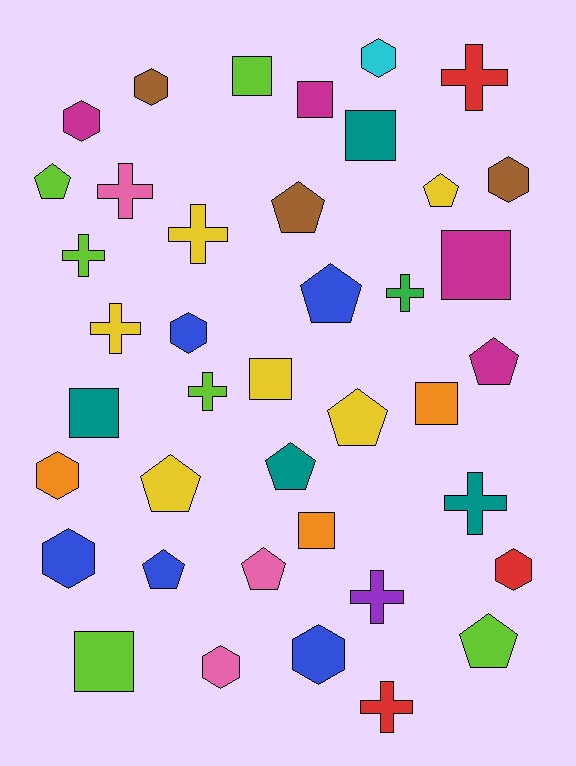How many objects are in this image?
There are 40 objects.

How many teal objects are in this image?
There are 4 teal objects.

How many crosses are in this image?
There are 10 crosses.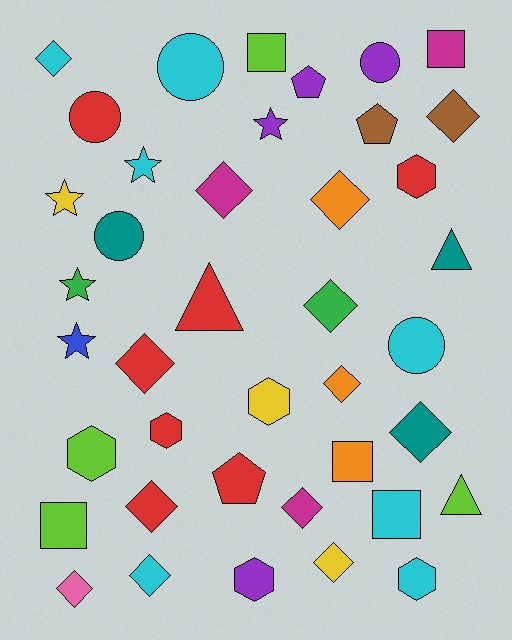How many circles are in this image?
There are 5 circles.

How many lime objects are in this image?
There are 4 lime objects.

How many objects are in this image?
There are 40 objects.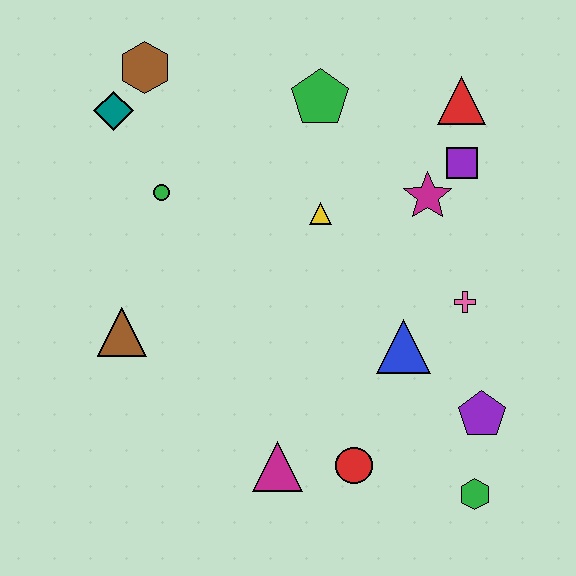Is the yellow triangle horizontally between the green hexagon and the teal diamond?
Yes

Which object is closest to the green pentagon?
The yellow triangle is closest to the green pentagon.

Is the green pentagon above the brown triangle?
Yes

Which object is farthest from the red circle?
The brown hexagon is farthest from the red circle.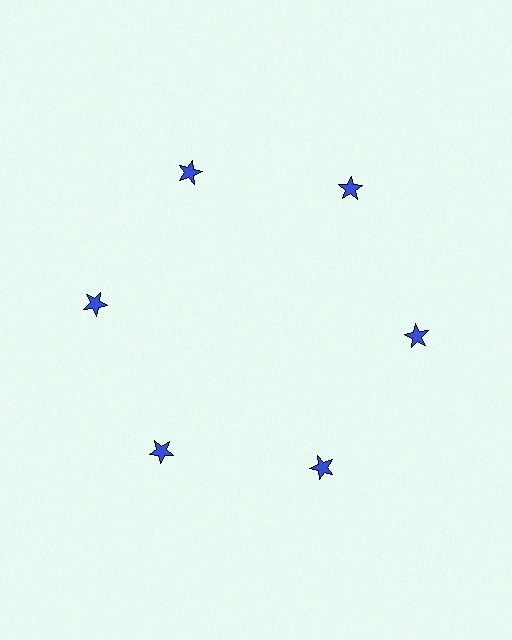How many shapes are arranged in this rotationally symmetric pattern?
There are 6 shapes, arranged in 6 groups of 1.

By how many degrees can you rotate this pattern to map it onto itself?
The pattern maps onto itself every 60 degrees of rotation.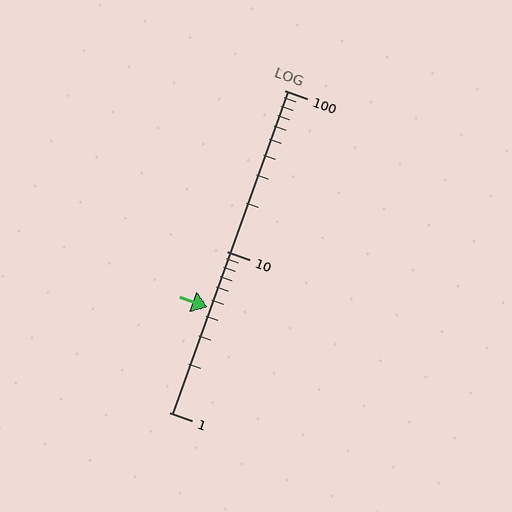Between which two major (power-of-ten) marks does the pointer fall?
The pointer is between 1 and 10.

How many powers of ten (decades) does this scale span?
The scale spans 2 decades, from 1 to 100.